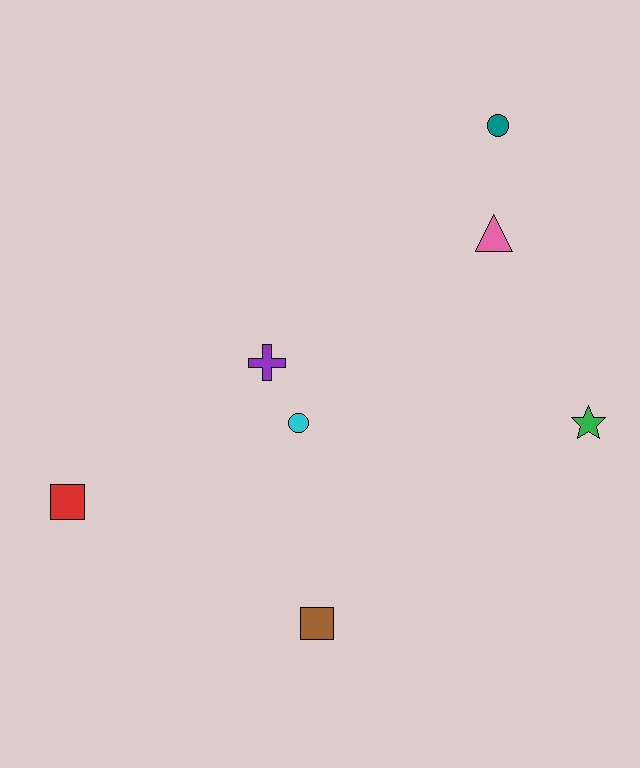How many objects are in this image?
There are 7 objects.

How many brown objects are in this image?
There is 1 brown object.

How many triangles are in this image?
There is 1 triangle.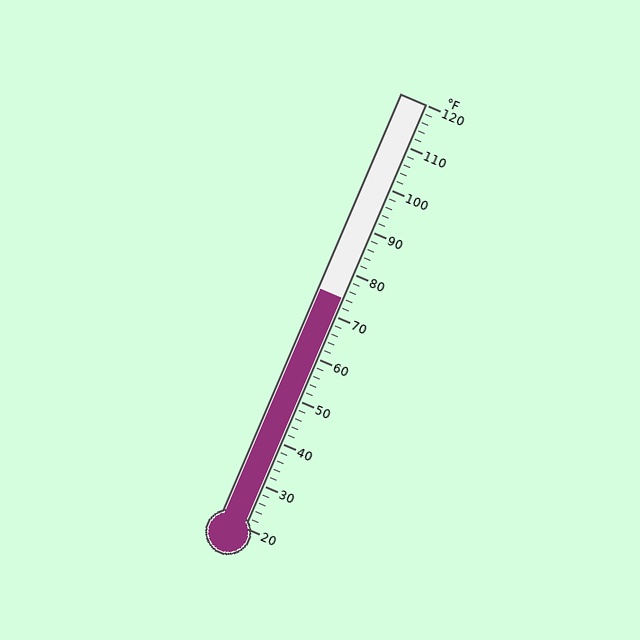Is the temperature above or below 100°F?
The temperature is below 100°F.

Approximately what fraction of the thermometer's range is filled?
The thermometer is filled to approximately 55% of its range.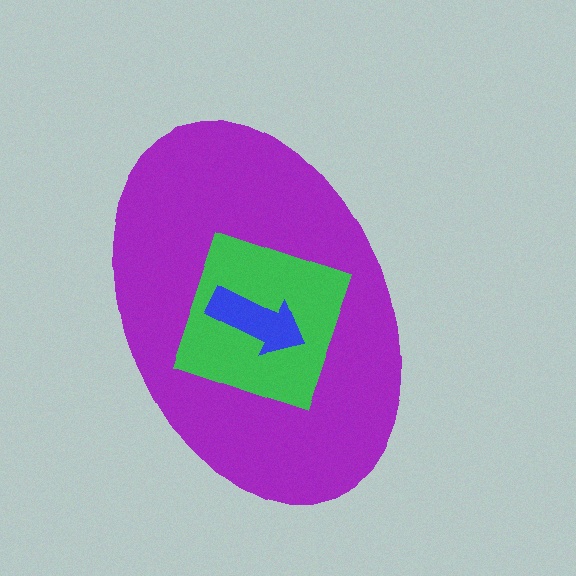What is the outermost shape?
The purple ellipse.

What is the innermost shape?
The blue arrow.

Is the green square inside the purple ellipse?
Yes.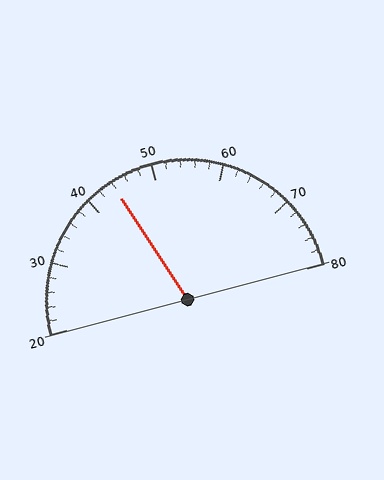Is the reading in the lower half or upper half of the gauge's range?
The reading is in the lower half of the range (20 to 80).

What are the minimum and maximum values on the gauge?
The gauge ranges from 20 to 80.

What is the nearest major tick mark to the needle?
The nearest major tick mark is 40.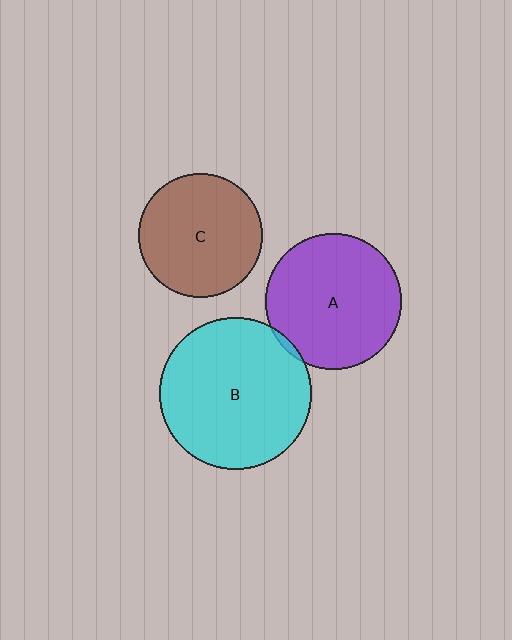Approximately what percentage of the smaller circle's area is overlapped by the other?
Approximately 5%.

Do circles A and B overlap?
Yes.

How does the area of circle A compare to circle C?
Approximately 1.2 times.